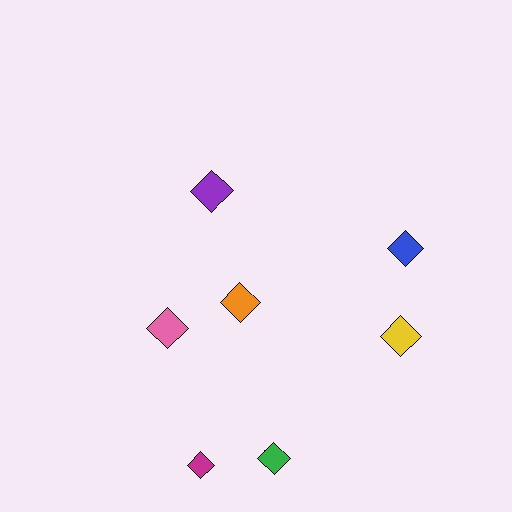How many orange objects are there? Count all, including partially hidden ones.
There is 1 orange object.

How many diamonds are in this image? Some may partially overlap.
There are 7 diamonds.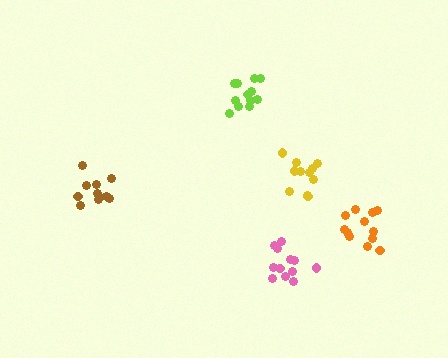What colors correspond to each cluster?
The clusters are colored: pink, yellow, brown, orange, lime.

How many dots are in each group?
Group 1: 12 dots, Group 2: 11 dots, Group 3: 11 dots, Group 4: 12 dots, Group 5: 12 dots (58 total).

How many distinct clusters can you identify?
There are 5 distinct clusters.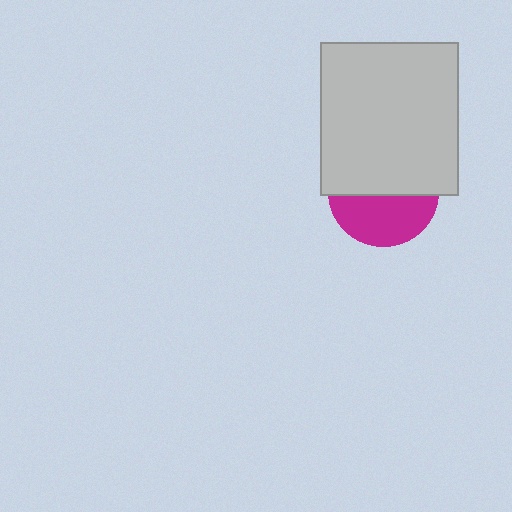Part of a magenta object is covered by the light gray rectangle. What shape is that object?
It is a circle.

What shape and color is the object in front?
The object in front is a light gray rectangle.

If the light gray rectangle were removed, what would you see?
You would see the complete magenta circle.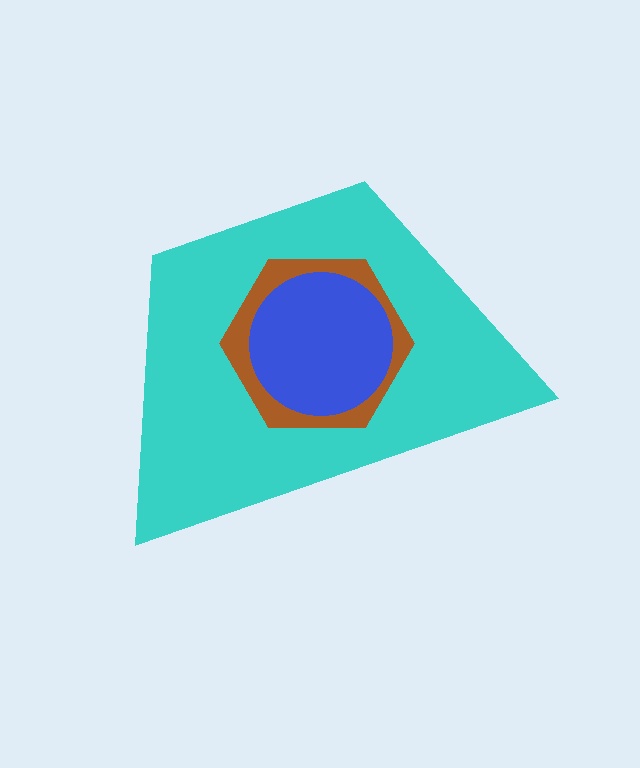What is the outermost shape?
The cyan trapezoid.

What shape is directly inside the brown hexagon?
The blue circle.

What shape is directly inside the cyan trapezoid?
The brown hexagon.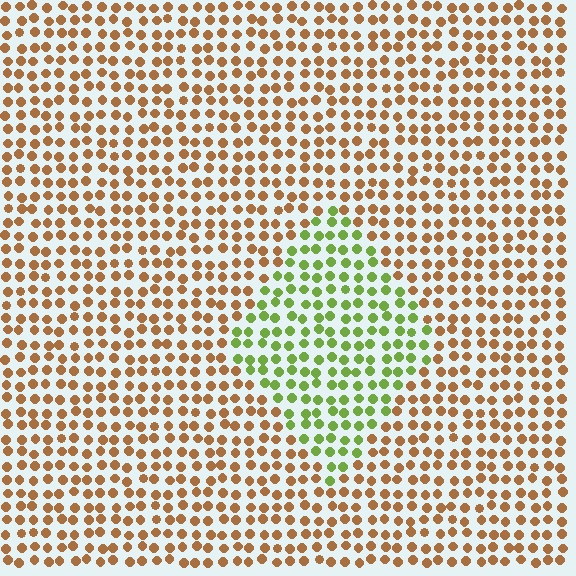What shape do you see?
I see a diamond.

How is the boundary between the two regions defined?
The boundary is defined purely by a slight shift in hue (about 66 degrees). Spacing, size, and orientation are identical on both sides.